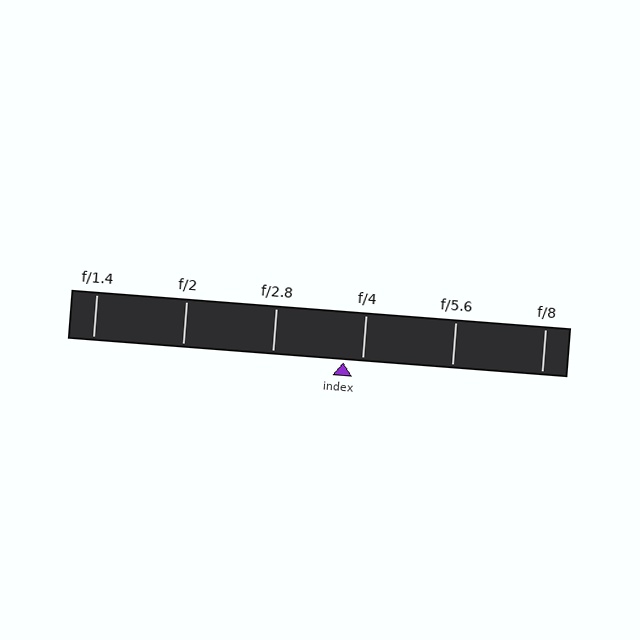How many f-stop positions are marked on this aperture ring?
There are 6 f-stop positions marked.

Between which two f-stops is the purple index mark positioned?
The index mark is between f/2.8 and f/4.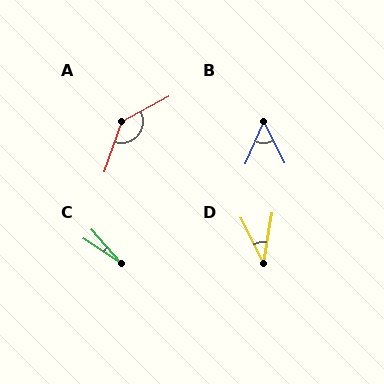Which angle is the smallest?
C, at approximately 15 degrees.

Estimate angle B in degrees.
Approximately 50 degrees.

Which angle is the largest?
A, at approximately 137 degrees.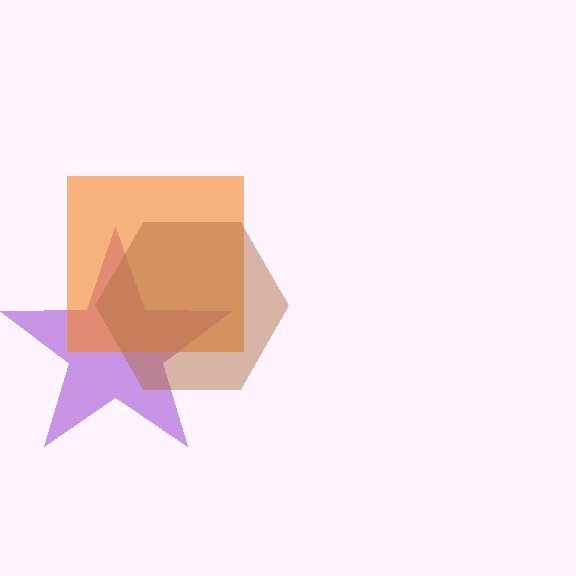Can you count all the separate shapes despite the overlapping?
Yes, there are 3 separate shapes.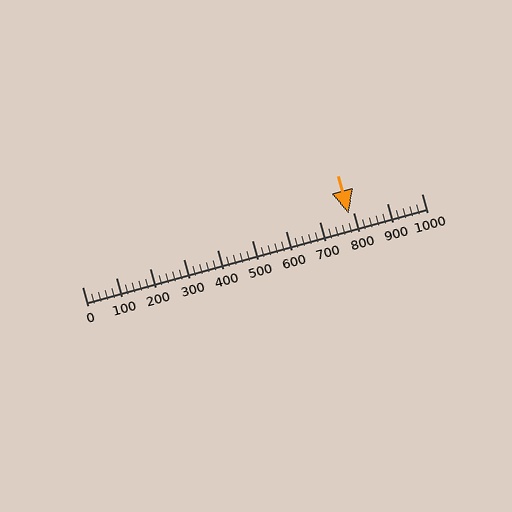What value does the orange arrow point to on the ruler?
The orange arrow points to approximately 785.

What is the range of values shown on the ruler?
The ruler shows values from 0 to 1000.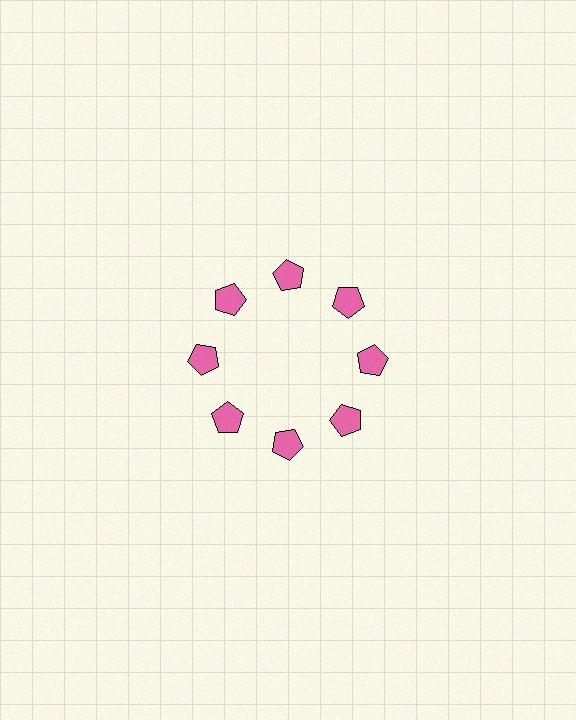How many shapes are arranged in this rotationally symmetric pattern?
There are 8 shapes, arranged in 8 groups of 1.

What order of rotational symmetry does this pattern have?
This pattern has 8-fold rotational symmetry.